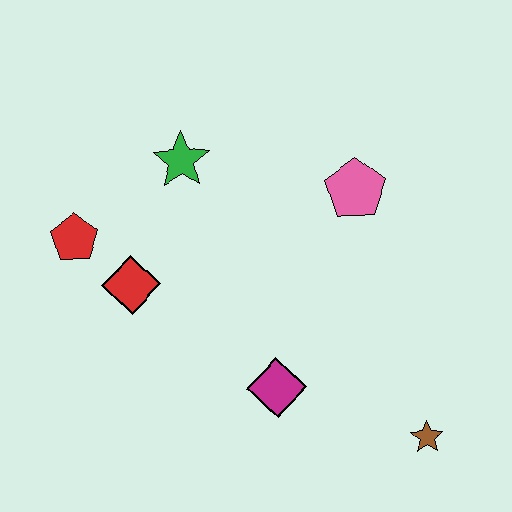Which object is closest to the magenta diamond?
The brown star is closest to the magenta diamond.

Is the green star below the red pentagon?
No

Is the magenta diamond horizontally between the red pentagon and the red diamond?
No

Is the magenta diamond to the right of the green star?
Yes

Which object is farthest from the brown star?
The red pentagon is farthest from the brown star.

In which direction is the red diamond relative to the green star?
The red diamond is below the green star.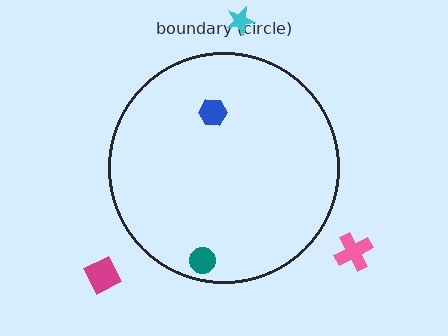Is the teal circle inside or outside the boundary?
Inside.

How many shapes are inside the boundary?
2 inside, 3 outside.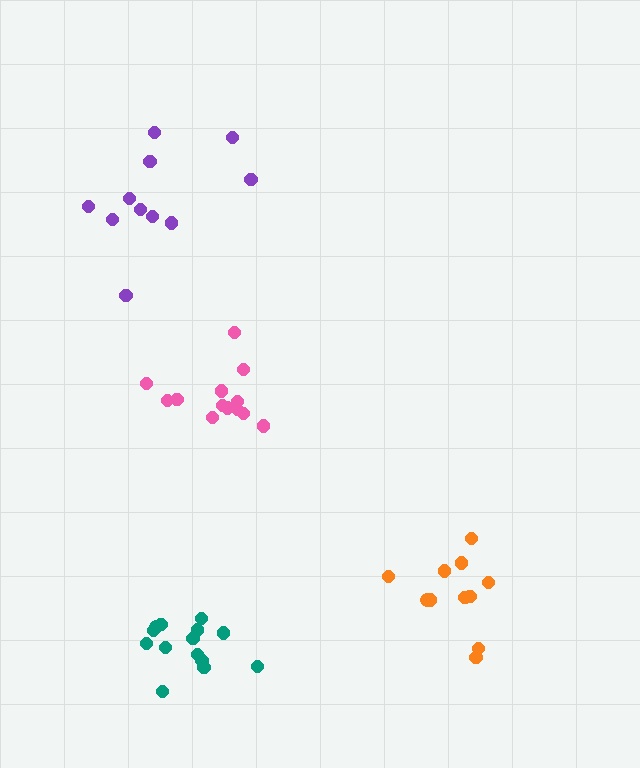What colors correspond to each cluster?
The clusters are colored: pink, orange, teal, purple.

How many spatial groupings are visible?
There are 4 spatial groupings.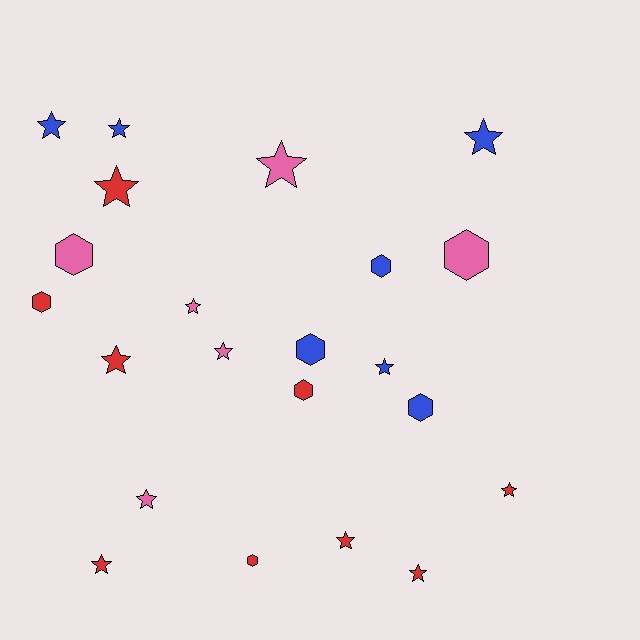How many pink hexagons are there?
There are 2 pink hexagons.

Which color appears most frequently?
Red, with 9 objects.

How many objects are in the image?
There are 22 objects.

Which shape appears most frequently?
Star, with 14 objects.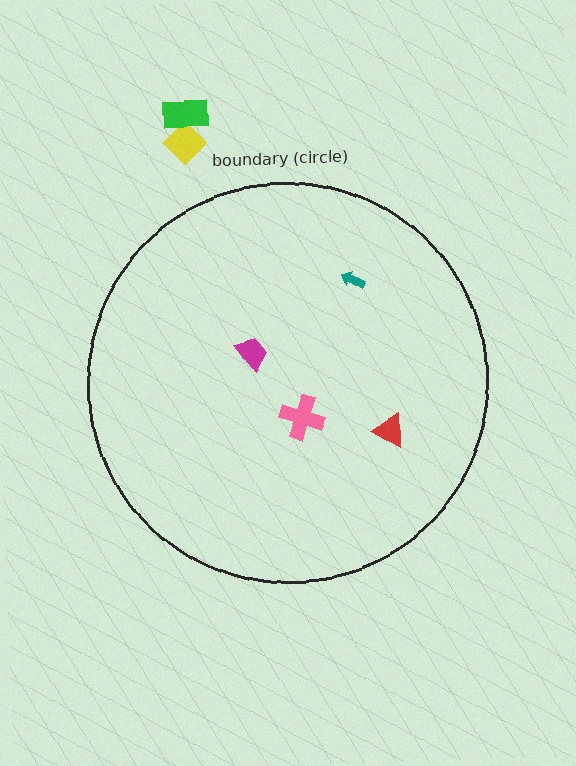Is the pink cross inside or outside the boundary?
Inside.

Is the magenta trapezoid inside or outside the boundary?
Inside.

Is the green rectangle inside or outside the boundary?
Outside.